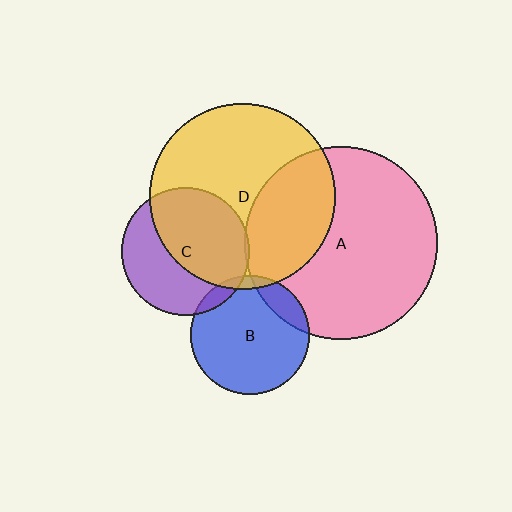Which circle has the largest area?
Circle A (pink).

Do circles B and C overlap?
Yes.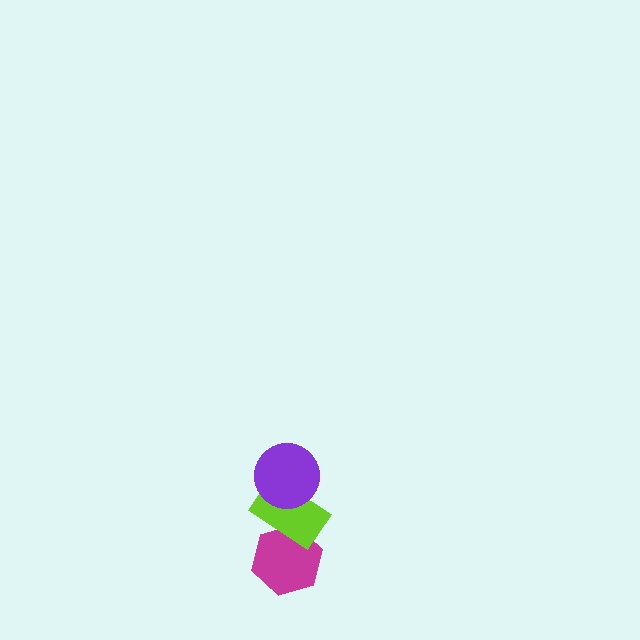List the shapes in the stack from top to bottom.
From top to bottom: the purple circle, the lime rectangle, the magenta hexagon.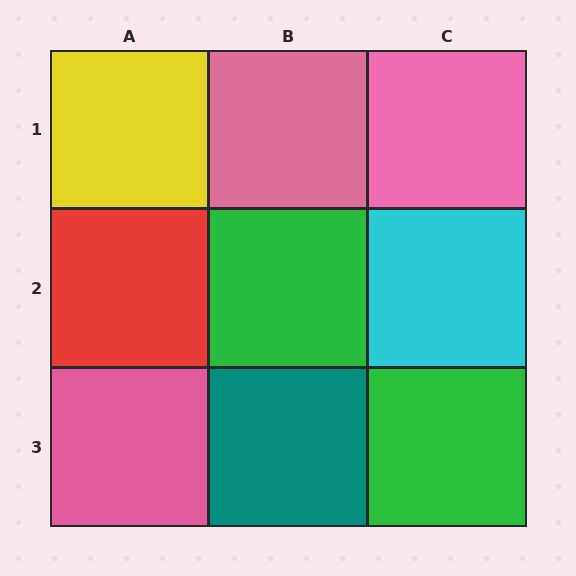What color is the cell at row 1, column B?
Pink.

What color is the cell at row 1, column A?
Yellow.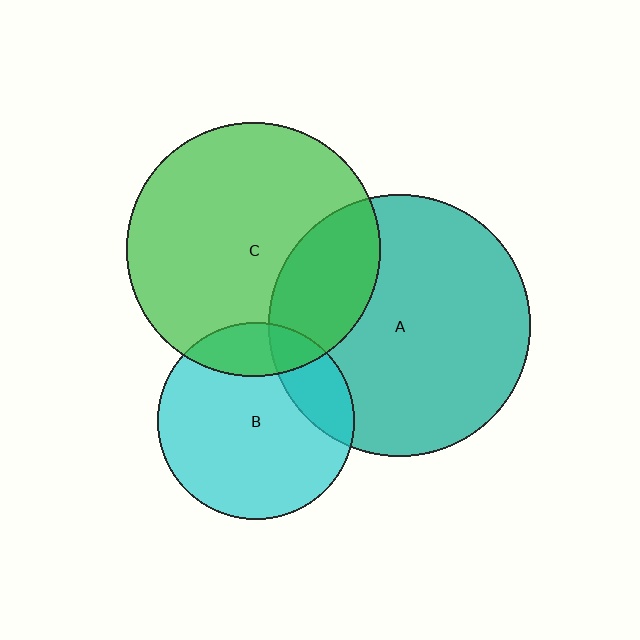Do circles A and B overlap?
Yes.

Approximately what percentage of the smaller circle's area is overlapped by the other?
Approximately 20%.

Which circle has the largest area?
Circle A (teal).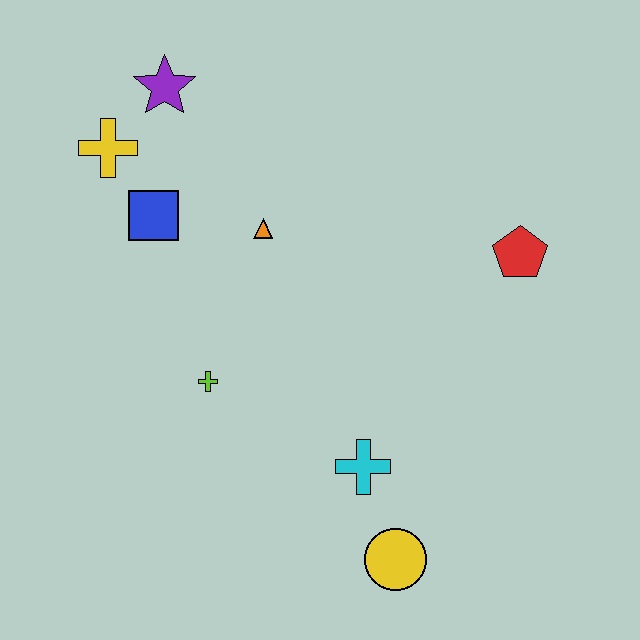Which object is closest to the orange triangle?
The blue square is closest to the orange triangle.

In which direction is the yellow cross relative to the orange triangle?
The yellow cross is to the left of the orange triangle.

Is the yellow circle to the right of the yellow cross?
Yes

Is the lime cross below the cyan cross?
No